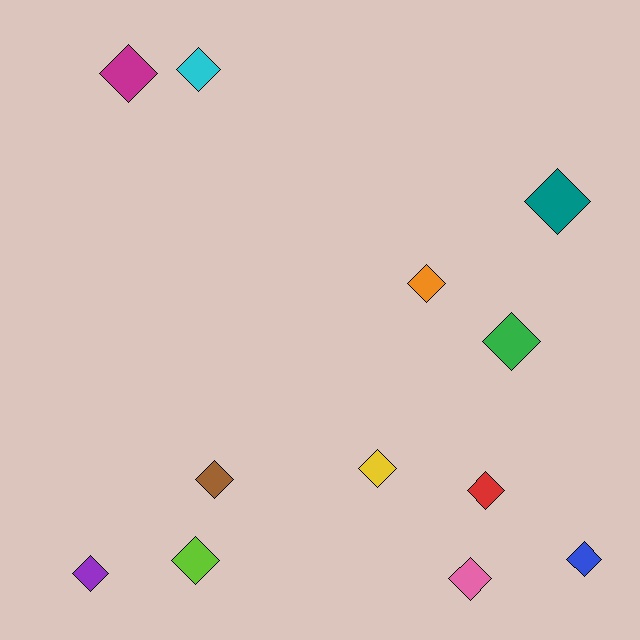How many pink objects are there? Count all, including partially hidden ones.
There is 1 pink object.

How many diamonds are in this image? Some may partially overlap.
There are 12 diamonds.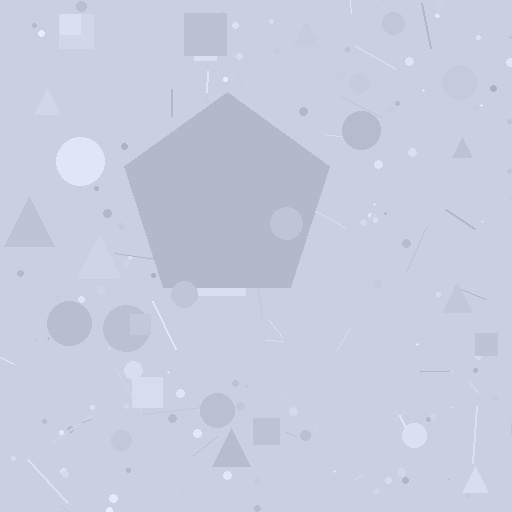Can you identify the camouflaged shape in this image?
The camouflaged shape is a pentagon.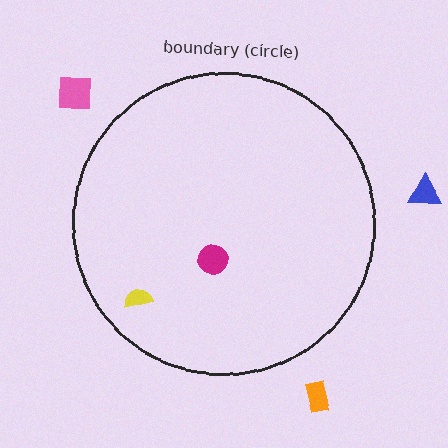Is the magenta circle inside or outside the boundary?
Inside.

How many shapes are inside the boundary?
2 inside, 3 outside.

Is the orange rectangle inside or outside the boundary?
Outside.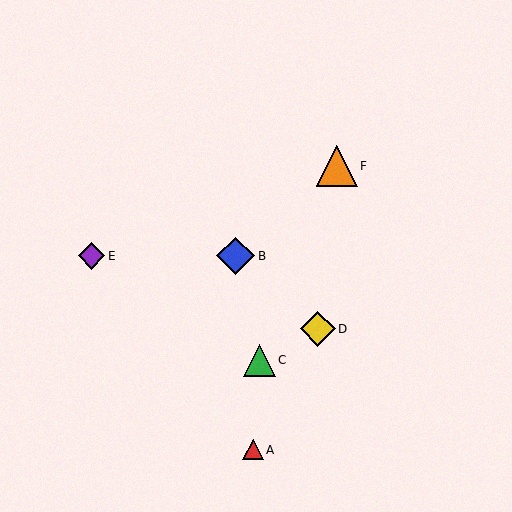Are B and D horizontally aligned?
No, B is at y≈256 and D is at y≈329.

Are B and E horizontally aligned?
Yes, both are at y≈256.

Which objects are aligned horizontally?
Objects B, E are aligned horizontally.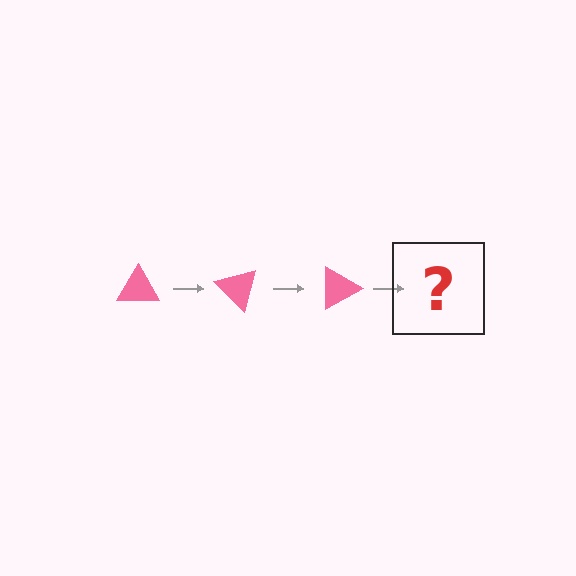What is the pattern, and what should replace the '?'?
The pattern is that the triangle rotates 45 degrees each step. The '?' should be a pink triangle rotated 135 degrees.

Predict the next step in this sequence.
The next step is a pink triangle rotated 135 degrees.